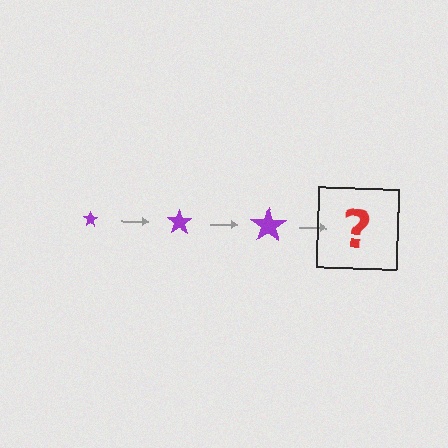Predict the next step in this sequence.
The next step is a purple star, larger than the previous one.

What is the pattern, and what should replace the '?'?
The pattern is that the star gets progressively larger each step. The '?' should be a purple star, larger than the previous one.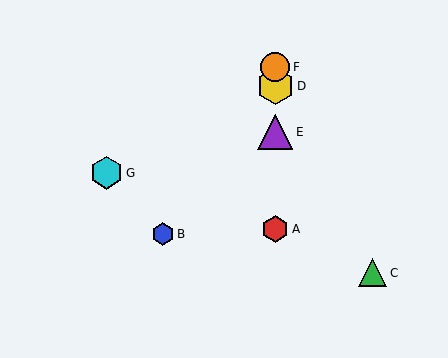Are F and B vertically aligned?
No, F is at x≈275 and B is at x≈163.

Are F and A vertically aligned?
Yes, both are at x≈275.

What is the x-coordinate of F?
Object F is at x≈275.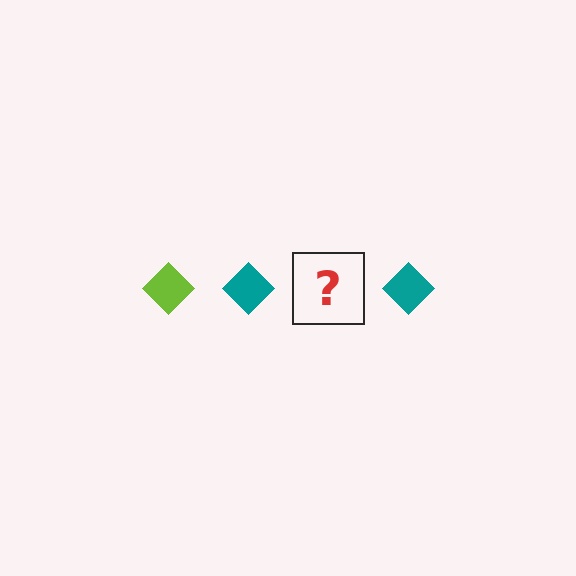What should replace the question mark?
The question mark should be replaced with a lime diamond.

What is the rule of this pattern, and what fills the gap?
The rule is that the pattern cycles through lime, teal diamonds. The gap should be filled with a lime diamond.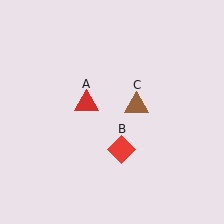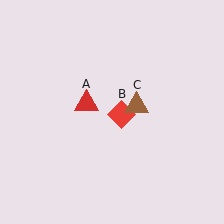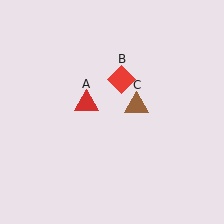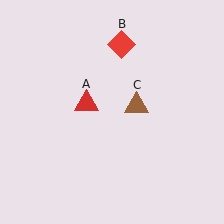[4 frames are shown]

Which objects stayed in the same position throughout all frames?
Red triangle (object A) and brown triangle (object C) remained stationary.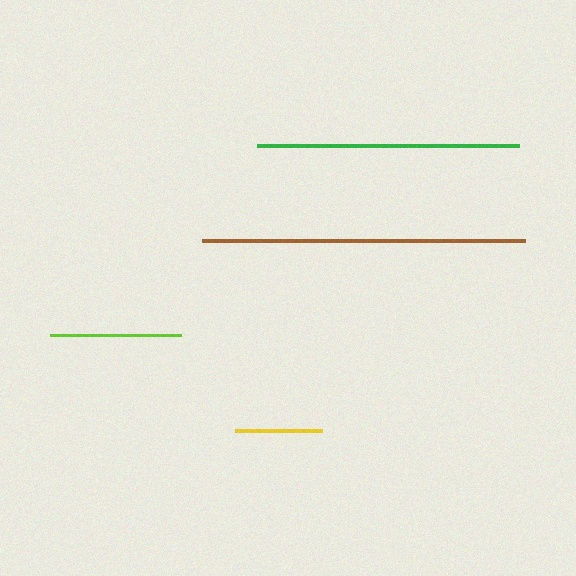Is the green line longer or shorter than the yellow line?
The green line is longer than the yellow line.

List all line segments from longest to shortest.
From longest to shortest: brown, green, lime, yellow.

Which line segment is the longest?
The brown line is the longest at approximately 323 pixels.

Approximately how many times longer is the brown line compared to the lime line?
The brown line is approximately 2.5 times the length of the lime line.